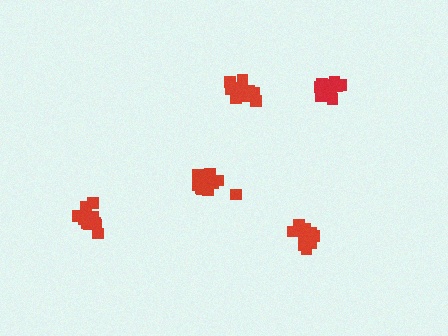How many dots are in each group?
Group 1: 13 dots, Group 2: 11 dots, Group 3: 13 dots, Group 4: 12 dots, Group 5: 10 dots (59 total).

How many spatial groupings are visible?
There are 5 spatial groupings.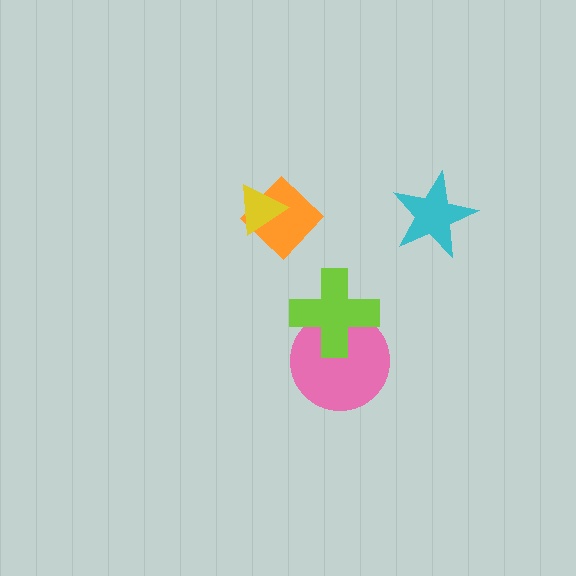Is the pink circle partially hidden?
Yes, it is partially covered by another shape.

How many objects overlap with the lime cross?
1 object overlaps with the lime cross.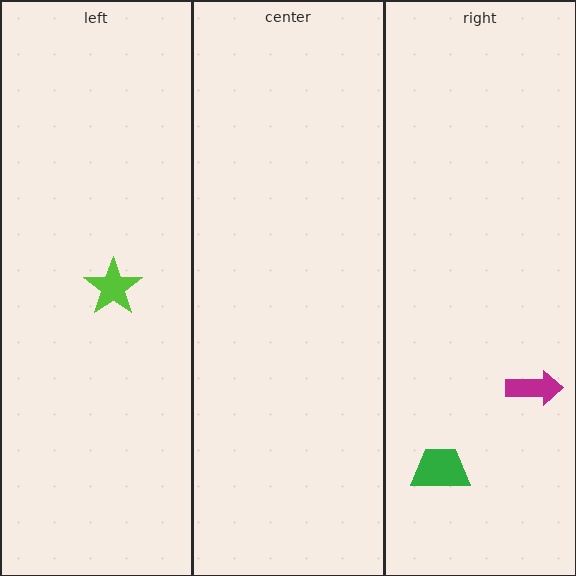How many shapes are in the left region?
1.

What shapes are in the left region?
The lime star.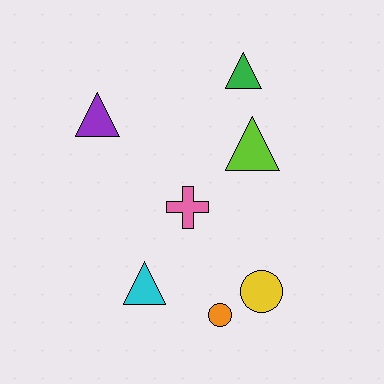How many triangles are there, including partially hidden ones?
There are 4 triangles.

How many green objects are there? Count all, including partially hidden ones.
There is 1 green object.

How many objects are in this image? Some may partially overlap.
There are 7 objects.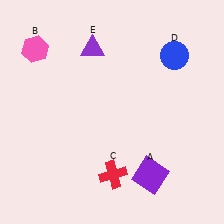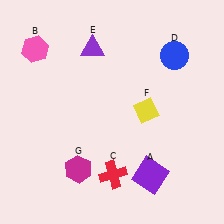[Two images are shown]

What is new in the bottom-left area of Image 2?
A magenta hexagon (G) was added in the bottom-left area of Image 2.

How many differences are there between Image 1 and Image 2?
There are 2 differences between the two images.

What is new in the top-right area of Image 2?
A yellow diamond (F) was added in the top-right area of Image 2.